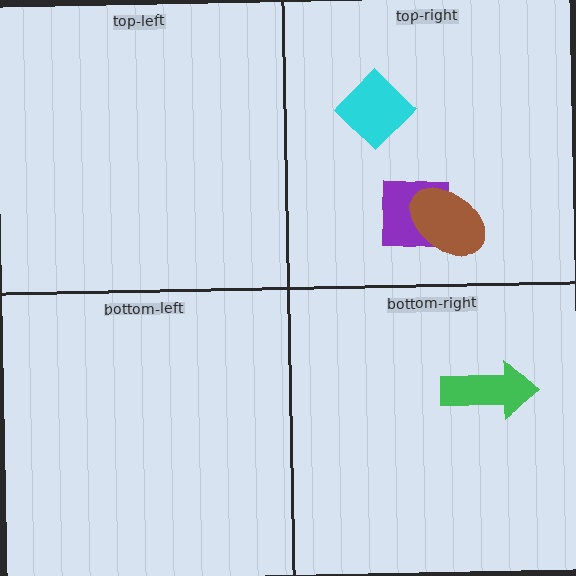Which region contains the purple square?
The top-right region.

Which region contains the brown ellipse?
The top-right region.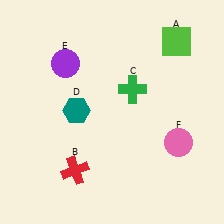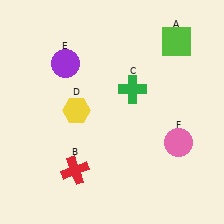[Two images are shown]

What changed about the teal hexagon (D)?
In Image 1, D is teal. In Image 2, it changed to yellow.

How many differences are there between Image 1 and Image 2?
There is 1 difference between the two images.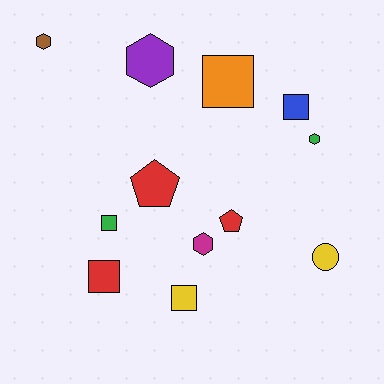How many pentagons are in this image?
There are 2 pentagons.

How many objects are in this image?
There are 12 objects.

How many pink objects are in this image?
There are no pink objects.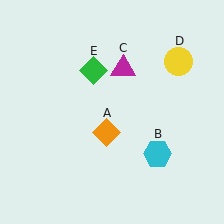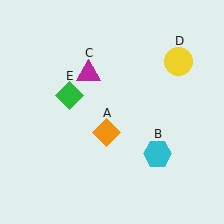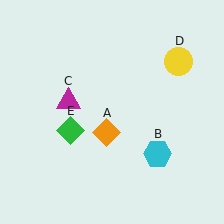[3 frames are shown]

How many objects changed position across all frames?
2 objects changed position: magenta triangle (object C), green diamond (object E).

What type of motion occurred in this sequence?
The magenta triangle (object C), green diamond (object E) rotated counterclockwise around the center of the scene.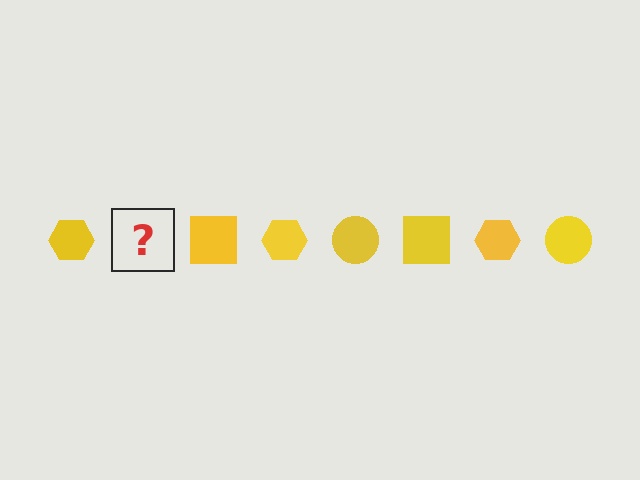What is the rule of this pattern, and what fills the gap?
The rule is that the pattern cycles through hexagon, circle, square shapes in yellow. The gap should be filled with a yellow circle.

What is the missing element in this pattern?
The missing element is a yellow circle.